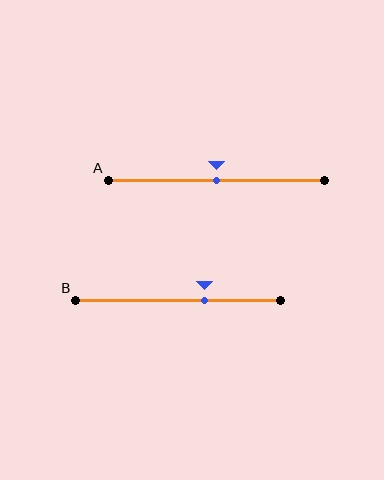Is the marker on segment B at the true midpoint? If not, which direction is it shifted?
No, the marker on segment B is shifted to the right by about 13% of the segment length.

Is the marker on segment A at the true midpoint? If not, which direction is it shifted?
Yes, the marker on segment A is at the true midpoint.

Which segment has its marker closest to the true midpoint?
Segment A has its marker closest to the true midpoint.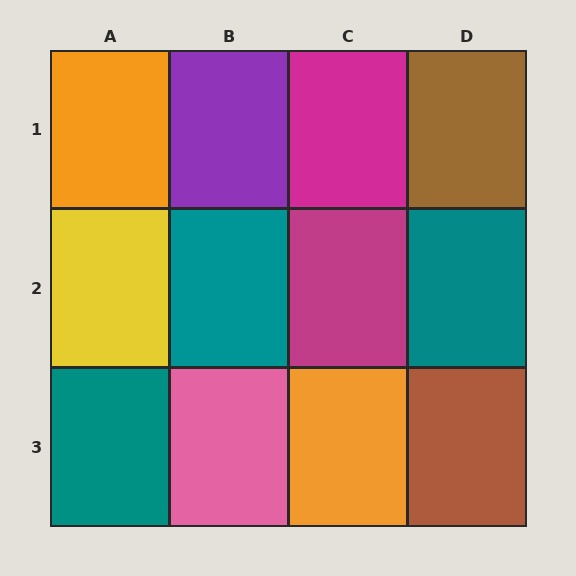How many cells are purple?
1 cell is purple.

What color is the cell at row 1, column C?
Magenta.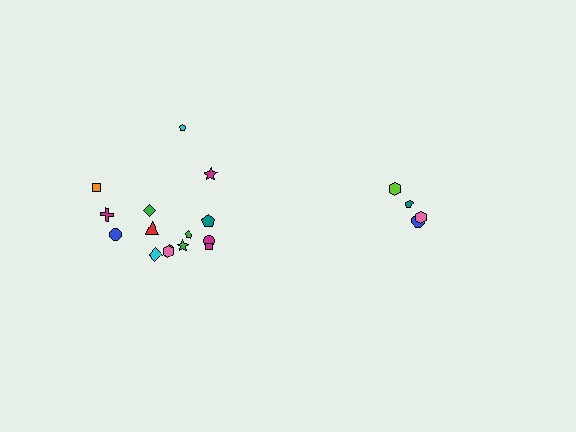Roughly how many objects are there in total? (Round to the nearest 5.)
Roughly 20 objects in total.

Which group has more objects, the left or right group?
The left group.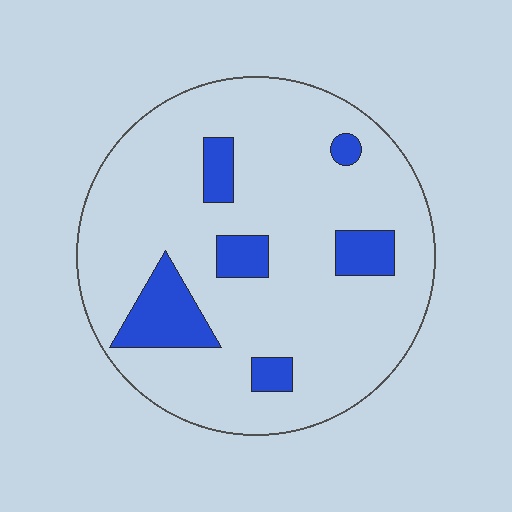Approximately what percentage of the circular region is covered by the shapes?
Approximately 15%.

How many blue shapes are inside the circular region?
6.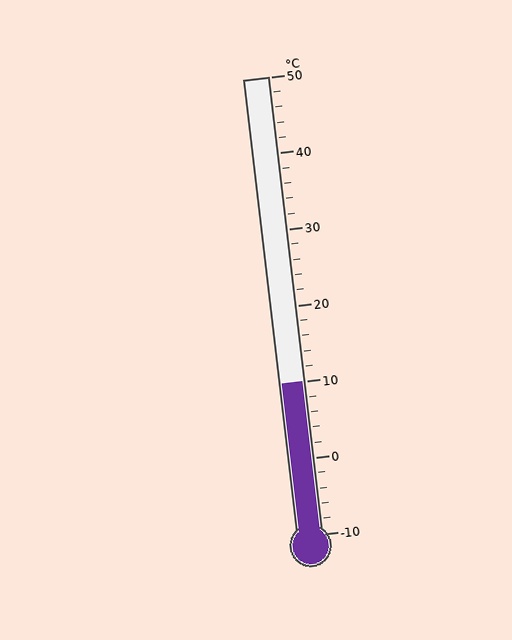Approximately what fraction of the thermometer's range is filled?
The thermometer is filled to approximately 35% of its range.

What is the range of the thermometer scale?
The thermometer scale ranges from -10°C to 50°C.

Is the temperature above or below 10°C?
The temperature is at 10°C.